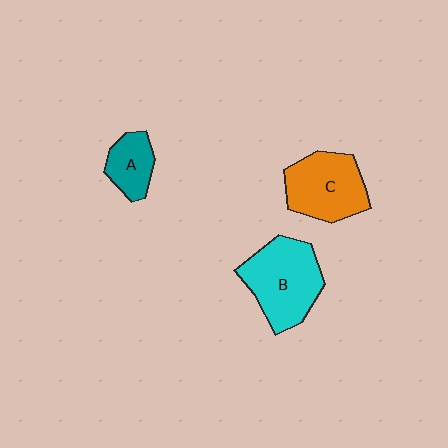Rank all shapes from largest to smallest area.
From largest to smallest: B (cyan), C (orange), A (teal).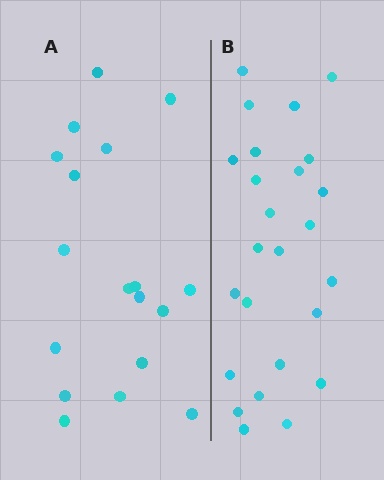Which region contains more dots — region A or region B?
Region B (the right region) has more dots.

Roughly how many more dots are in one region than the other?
Region B has roughly 8 or so more dots than region A.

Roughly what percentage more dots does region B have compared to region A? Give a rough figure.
About 40% more.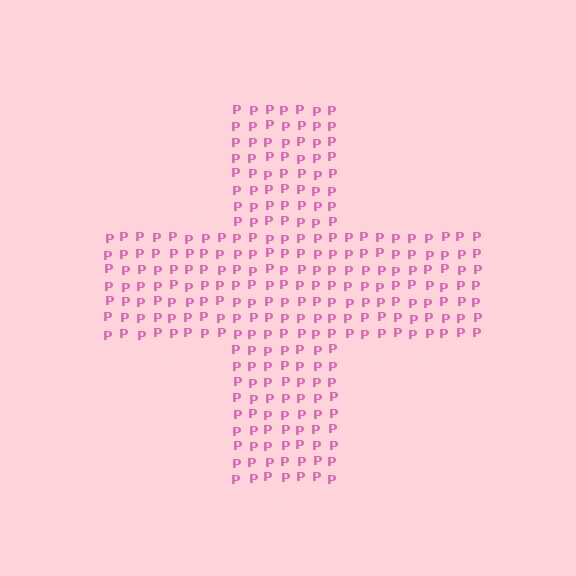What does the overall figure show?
The overall figure shows a cross.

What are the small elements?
The small elements are letter P's.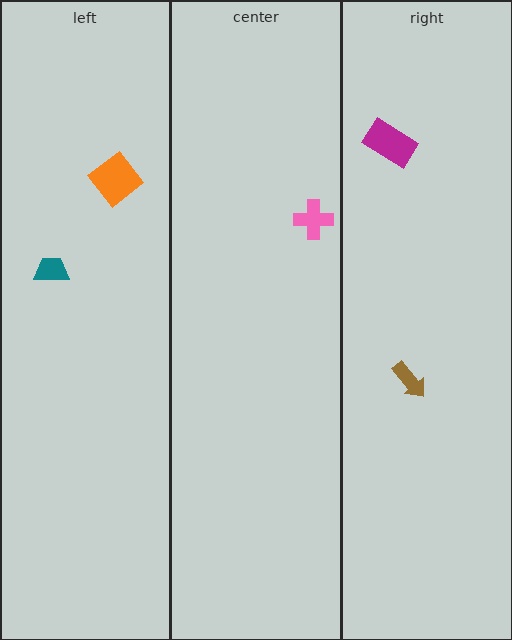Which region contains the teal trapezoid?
The left region.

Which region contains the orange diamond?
The left region.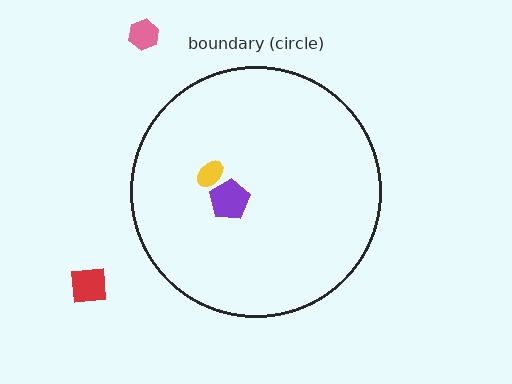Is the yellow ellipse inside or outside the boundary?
Inside.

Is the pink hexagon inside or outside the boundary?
Outside.